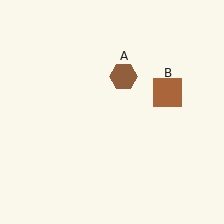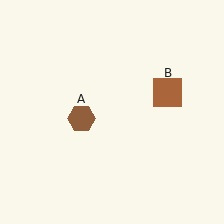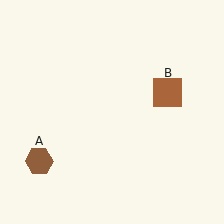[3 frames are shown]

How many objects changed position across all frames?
1 object changed position: brown hexagon (object A).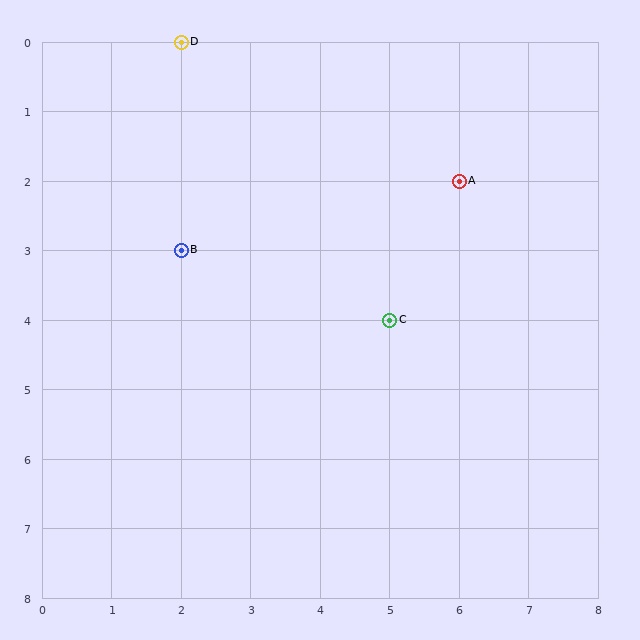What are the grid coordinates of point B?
Point B is at grid coordinates (2, 3).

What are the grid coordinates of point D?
Point D is at grid coordinates (2, 0).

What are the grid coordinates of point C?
Point C is at grid coordinates (5, 4).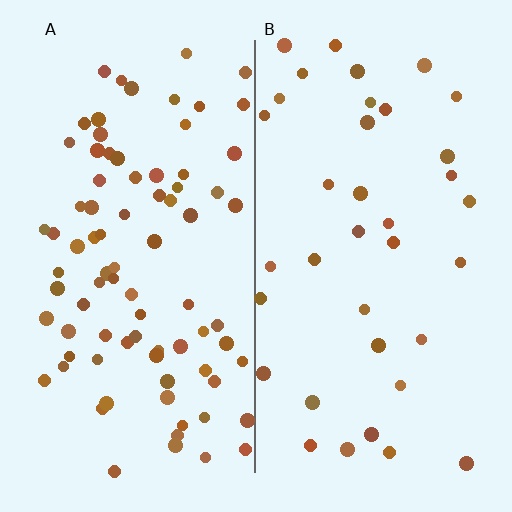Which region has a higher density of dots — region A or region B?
A (the left).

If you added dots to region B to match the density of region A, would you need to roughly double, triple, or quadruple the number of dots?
Approximately double.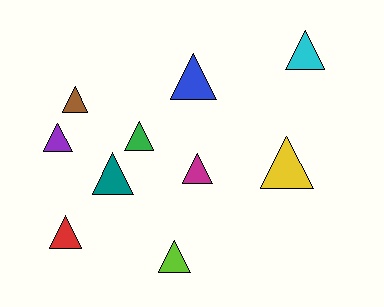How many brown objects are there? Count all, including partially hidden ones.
There is 1 brown object.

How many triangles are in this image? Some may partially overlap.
There are 10 triangles.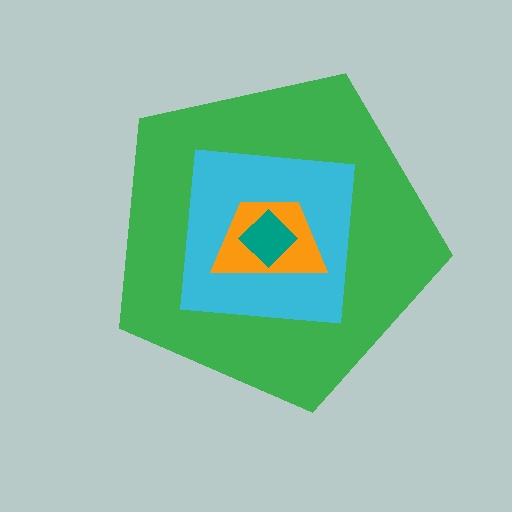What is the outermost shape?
The green pentagon.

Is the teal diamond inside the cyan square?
Yes.